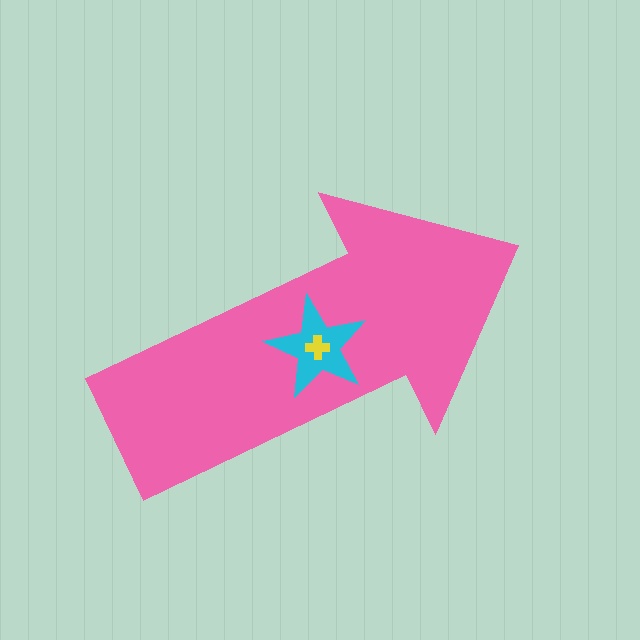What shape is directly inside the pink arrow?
The cyan star.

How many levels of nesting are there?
3.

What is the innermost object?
The yellow cross.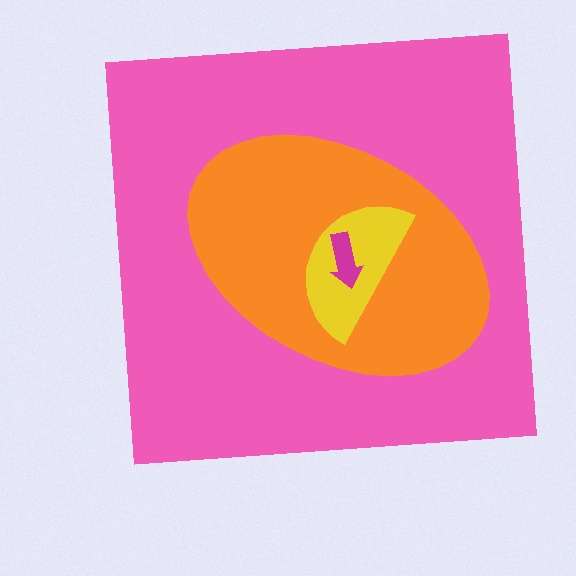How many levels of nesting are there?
4.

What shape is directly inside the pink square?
The orange ellipse.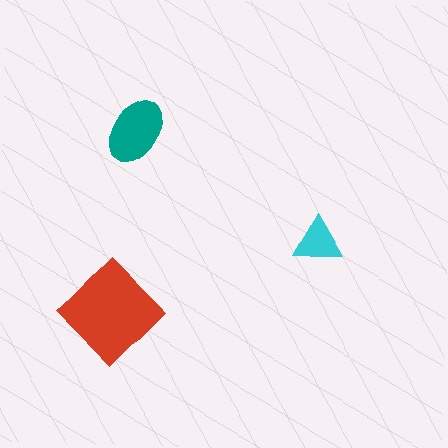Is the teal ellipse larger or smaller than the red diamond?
Smaller.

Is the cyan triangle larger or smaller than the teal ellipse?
Smaller.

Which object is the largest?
The red diamond.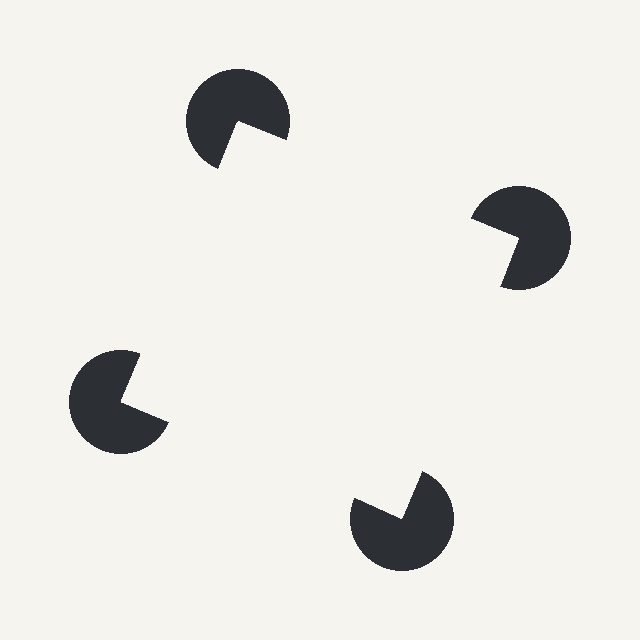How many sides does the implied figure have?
4 sides.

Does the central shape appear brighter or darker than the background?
It typically appears slightly brighter than the background, even though no actual brightness change is drawn.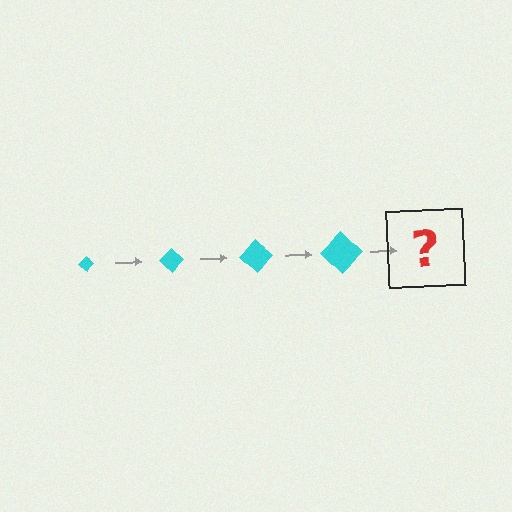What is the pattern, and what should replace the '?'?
The pattern is that the diamond gets progressively larger each step. The '?' should be a cyan diamond, larger than the previous one.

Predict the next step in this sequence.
The next step is a cyan diamond, larger than the previous one.